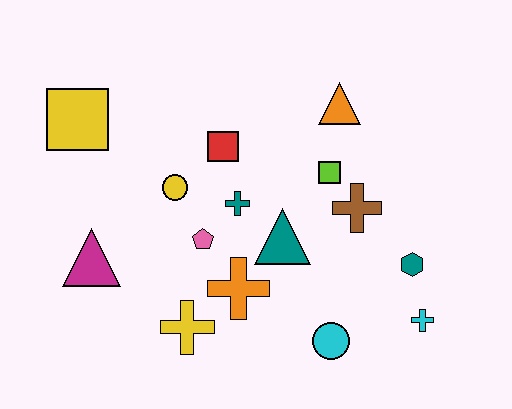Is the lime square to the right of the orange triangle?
No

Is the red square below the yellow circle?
No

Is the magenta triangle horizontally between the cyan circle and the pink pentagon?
No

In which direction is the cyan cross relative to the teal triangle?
The cyan cross is to the right of the teal triangle.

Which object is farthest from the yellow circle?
The cyan cross is farthest from the yellow circle.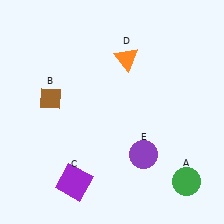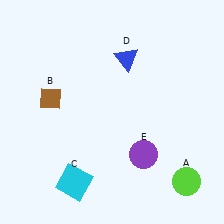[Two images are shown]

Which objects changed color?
A changed from green to lime. C changed from purple to cyan. D changed from orange to blue.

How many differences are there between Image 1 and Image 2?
There are 3 differences between the two images.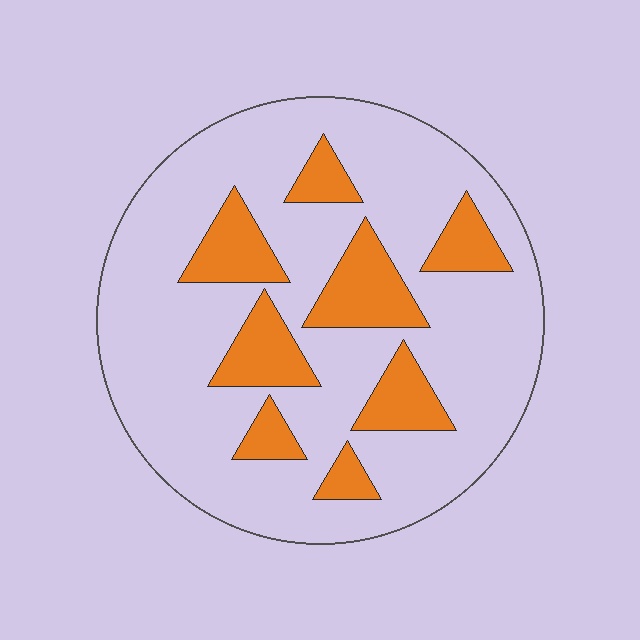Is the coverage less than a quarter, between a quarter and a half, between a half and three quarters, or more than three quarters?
Less than a quarter.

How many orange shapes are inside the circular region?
8.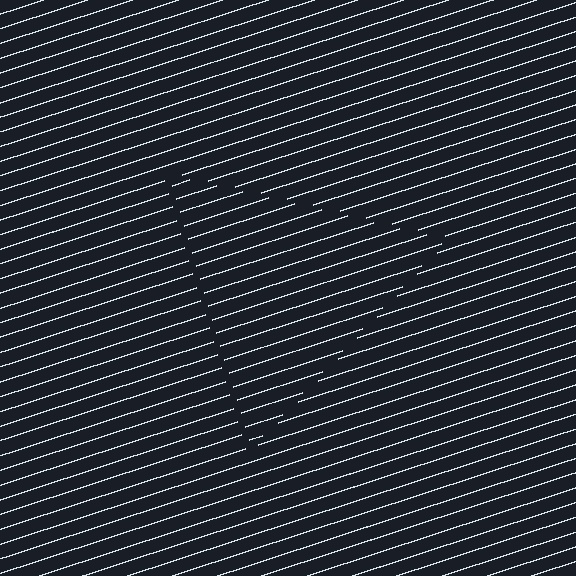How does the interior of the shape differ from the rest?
The interior of the shape contains the same grating, shifted by half a period — the contour is defined by the phase discontinuity where line-ends from the inner and outer gratings abut.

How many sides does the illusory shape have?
3 sides — the line-ends trace a triangle.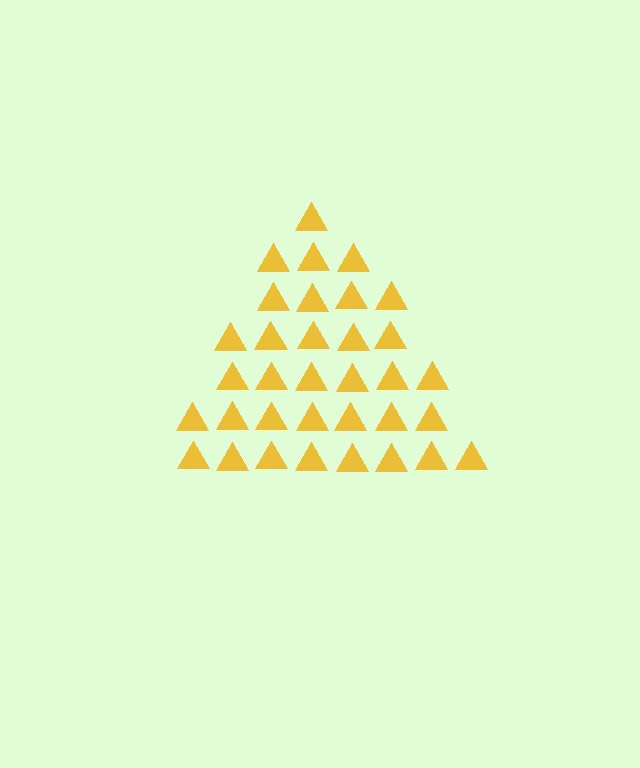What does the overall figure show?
The overall figure shows a triangle.